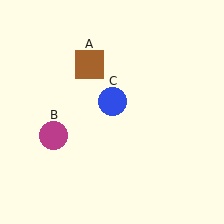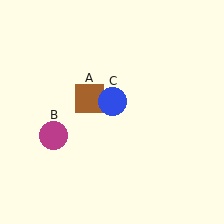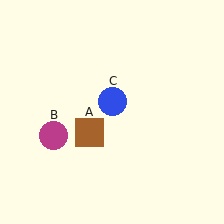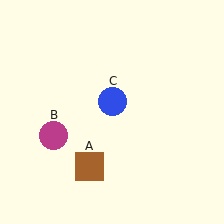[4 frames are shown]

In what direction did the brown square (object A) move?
The brown square (object A) moved down.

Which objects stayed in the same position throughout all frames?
Magenta circle (object B) and blue circle (object C) remained stationary.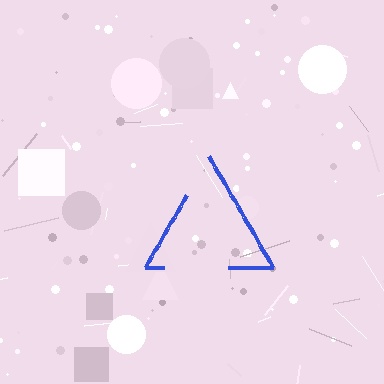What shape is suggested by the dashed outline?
The dashed outline suggests a triangle.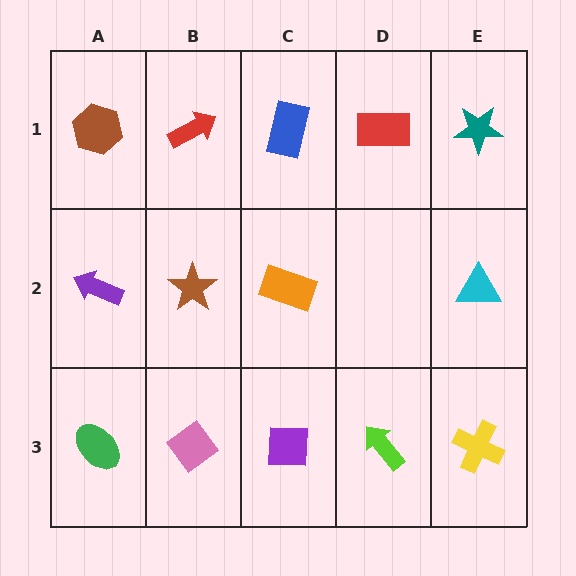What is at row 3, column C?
A purple square.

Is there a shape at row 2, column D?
No, that cell is empty.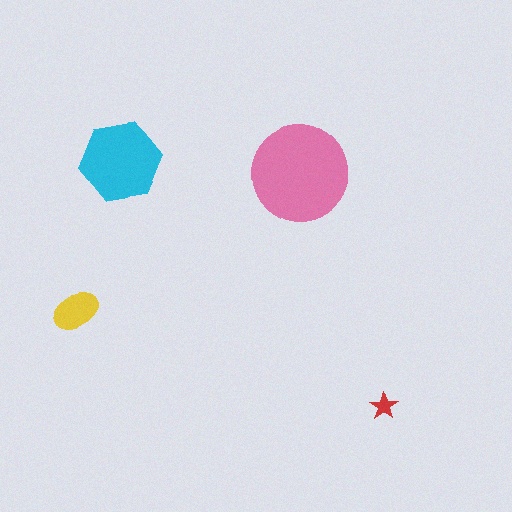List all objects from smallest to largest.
The red star, the yellow ellipse, the cyan hexagon, the pink circle.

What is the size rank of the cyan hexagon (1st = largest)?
2nd.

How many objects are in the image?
There are 4 objects in the image.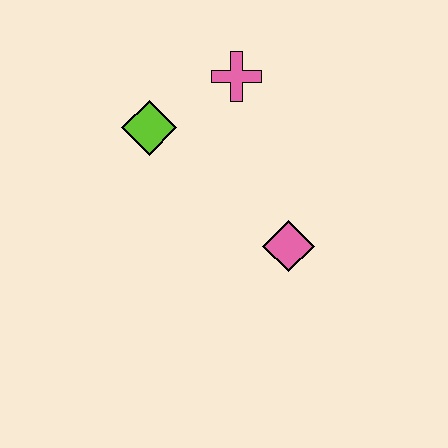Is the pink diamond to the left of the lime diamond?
No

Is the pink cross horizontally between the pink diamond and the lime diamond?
Yes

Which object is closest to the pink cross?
The lime diamond is closest to the pink cross.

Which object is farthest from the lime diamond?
The pink diamond is farthest from the lime diamond.